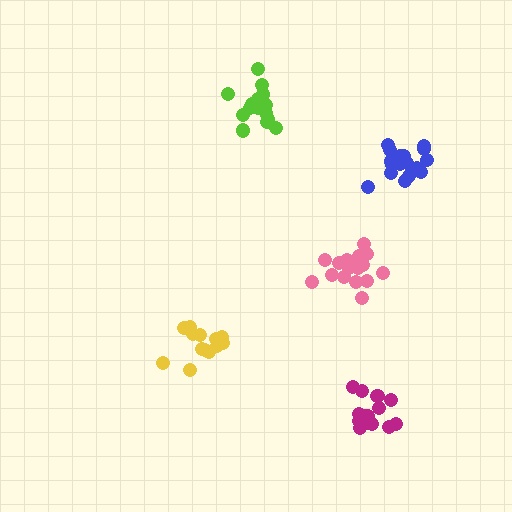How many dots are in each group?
Group 1: 16 dots, Group 2: 14 dots, Group 3: 13 dots, Group 4: 18 dots, Group 5: 18 dots (79 total).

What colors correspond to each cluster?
The clusters are colored: lime, magenta, yellow, pink, blue.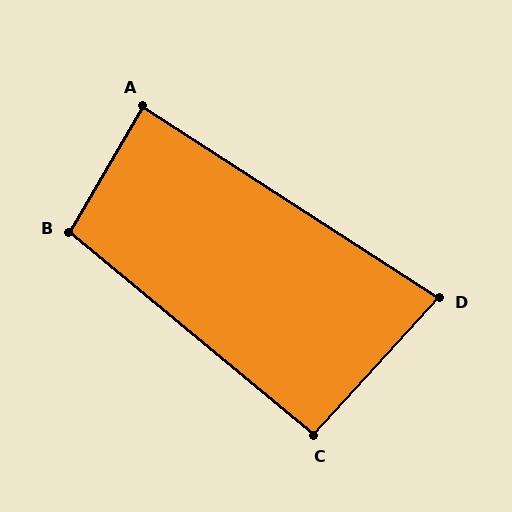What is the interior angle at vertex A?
Approximately 87 degrees (approximately right).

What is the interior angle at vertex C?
Approximately 93 degrees (approximately right).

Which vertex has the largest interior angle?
B, at approximately 100 degrees.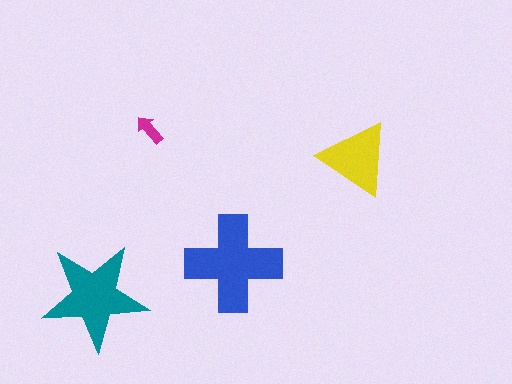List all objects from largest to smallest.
The blue cross, the teal star, the yellow triangle, the magenta arrow.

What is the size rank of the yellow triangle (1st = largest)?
3rd.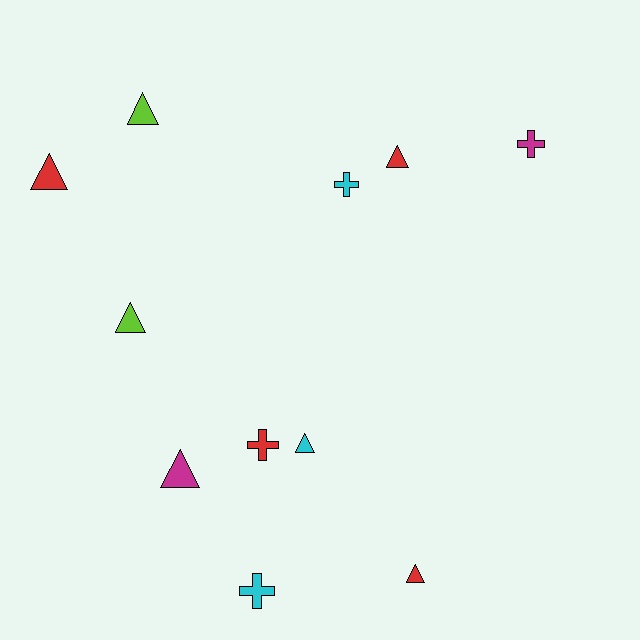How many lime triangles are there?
There are 2 lime triangles.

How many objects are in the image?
There are 11 objects.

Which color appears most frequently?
Red, with 4 objects.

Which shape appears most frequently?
Triangle, with 7 objects.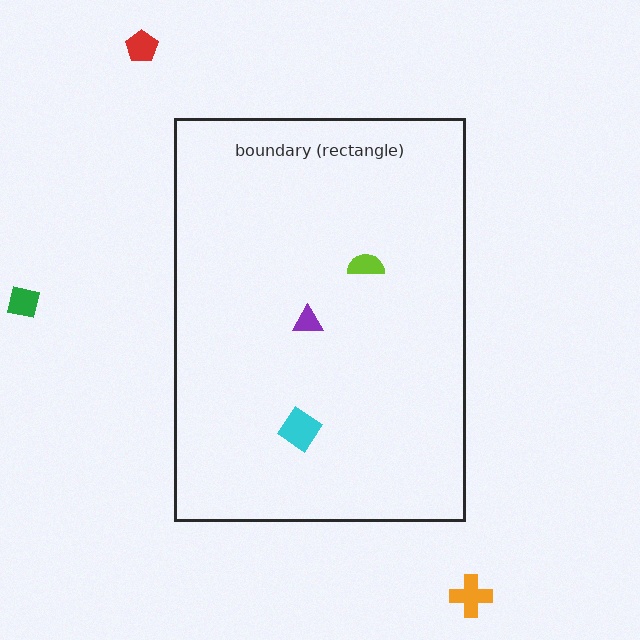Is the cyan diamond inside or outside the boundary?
Inside.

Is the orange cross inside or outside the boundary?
Outside.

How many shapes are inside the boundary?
3 inside, 3 outside.